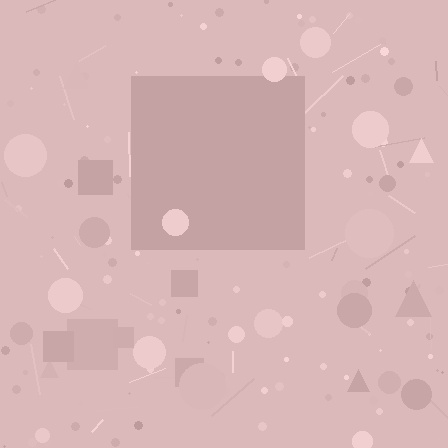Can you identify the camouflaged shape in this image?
The camouflaged shape is a square.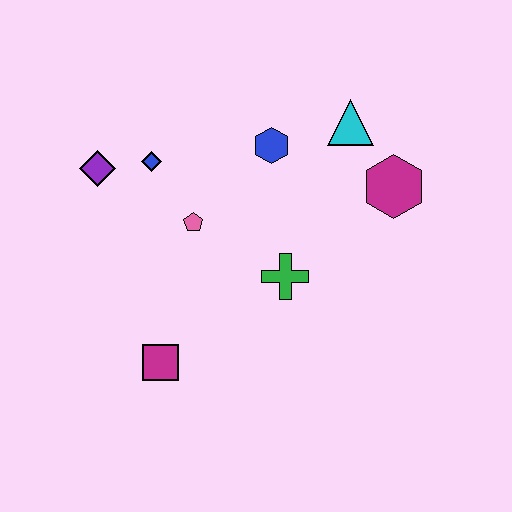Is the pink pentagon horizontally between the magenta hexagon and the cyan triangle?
No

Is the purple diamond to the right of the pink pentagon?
No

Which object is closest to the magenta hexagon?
The cyan triangle is closest to the magenta hexagon.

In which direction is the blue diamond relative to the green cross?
The blue diamond is to the left of the green cross.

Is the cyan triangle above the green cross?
Yes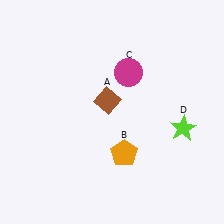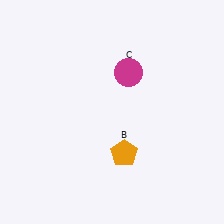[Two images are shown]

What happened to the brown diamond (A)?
The brown diamond (A) was removed in Image 2. It was in the top-left area of Image 1.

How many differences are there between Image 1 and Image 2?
There are 2 differences between the two images.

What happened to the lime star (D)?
The lime star (D) was removed in Image 2. It was in the bottom-right area of Image 1.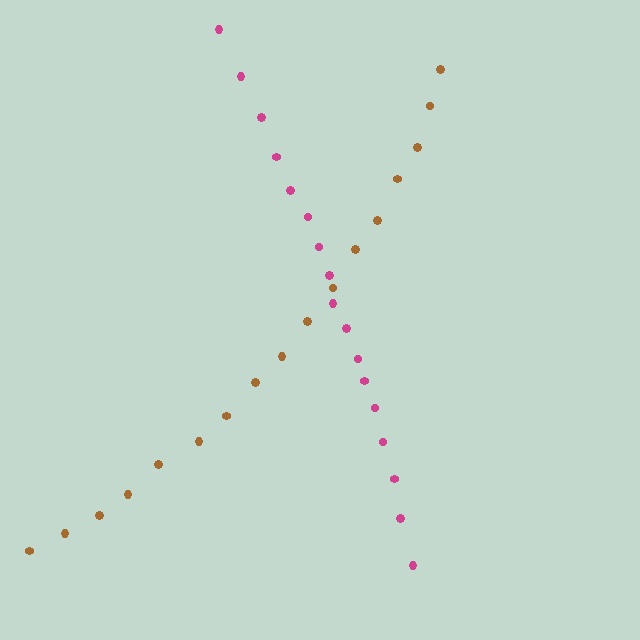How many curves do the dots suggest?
There are 2 distinct paths.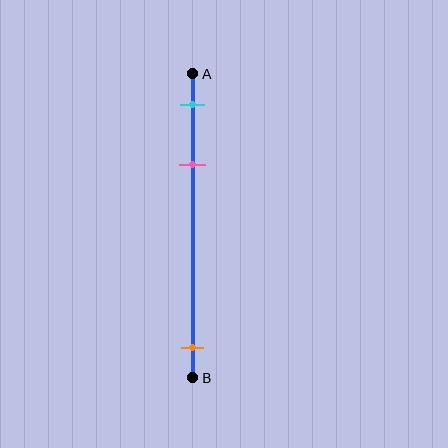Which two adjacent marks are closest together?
The cyan and pink marks are the closest adjacent pair.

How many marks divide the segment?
There are 3 marks dividing the segment.